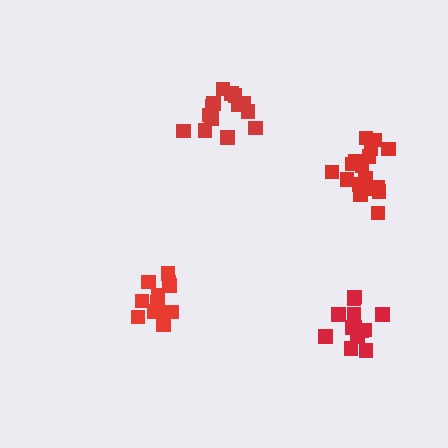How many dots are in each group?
Group 1: 12 dots, Group 2: 14 dots, Group 3: 17 dots, Group 4: 15 dots (58 total).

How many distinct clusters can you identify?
There are 4 distinct clusters.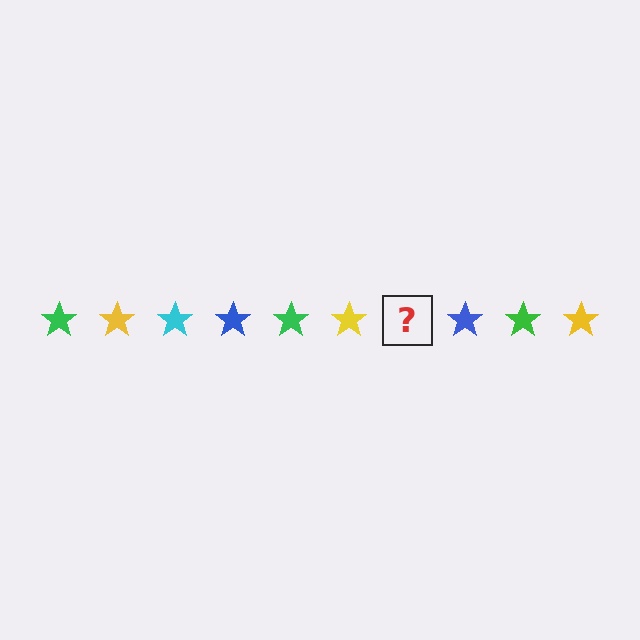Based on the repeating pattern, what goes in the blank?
The blank should be a cyan star.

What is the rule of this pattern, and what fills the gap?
The rule is that the pattern cycles through green, yellow, cyan, blue stars. The gap should be filled with a cyan star.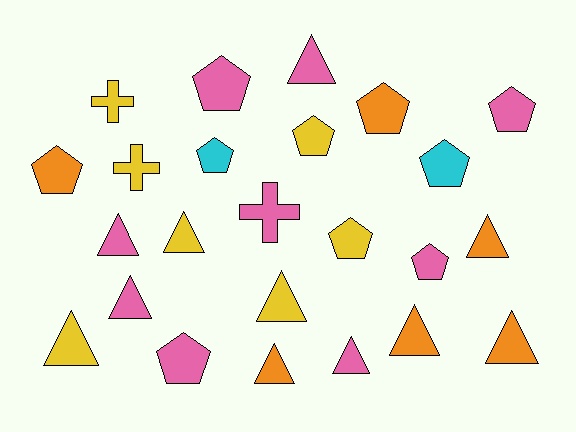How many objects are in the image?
There are 24 objects.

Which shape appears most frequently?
Triangle, with 11 objects.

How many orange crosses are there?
There are no orange crosses.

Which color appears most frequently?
Pink, with 9 objects.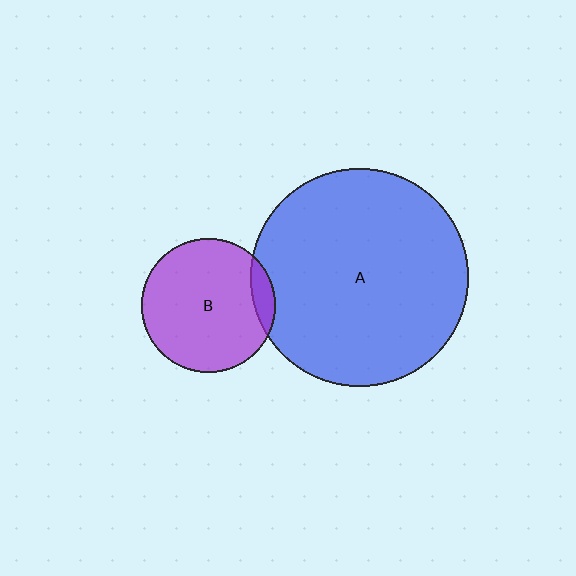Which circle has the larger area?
Circle A (blue).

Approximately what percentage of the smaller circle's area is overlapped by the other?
Approximately 10%.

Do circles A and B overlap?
Yes.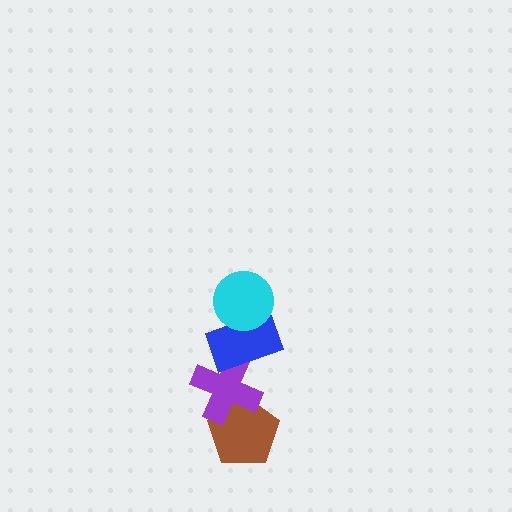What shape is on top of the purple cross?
The blue rectangle is on top of the purple cross.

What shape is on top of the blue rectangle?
The cyan circle is on top of the blue rectangle.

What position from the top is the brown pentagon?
The brown pentagon is 4th from the top.